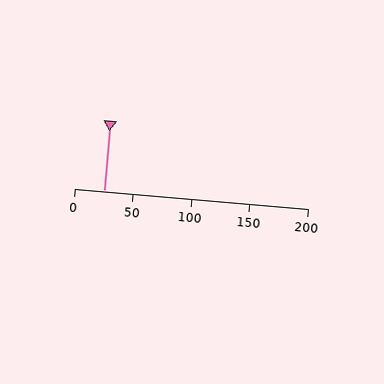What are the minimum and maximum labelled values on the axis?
The axis runs from 0 to 200.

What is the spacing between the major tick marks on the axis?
The major ticks are spaced 50 apart.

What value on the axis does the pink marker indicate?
The marker indicates approximately 25.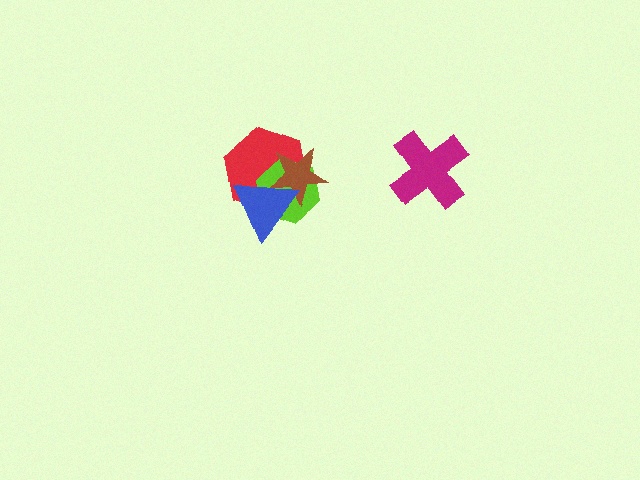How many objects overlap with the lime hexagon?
3 objects overlap with the lime hexagon.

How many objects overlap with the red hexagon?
3 objects overlap with the red hexagon.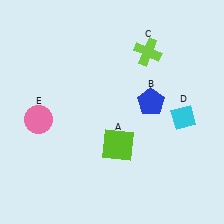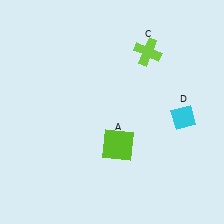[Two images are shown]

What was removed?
The pink circle (E), the blue pentagon (B) were removed in Image 2.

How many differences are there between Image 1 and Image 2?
There are 2 differences between the two images.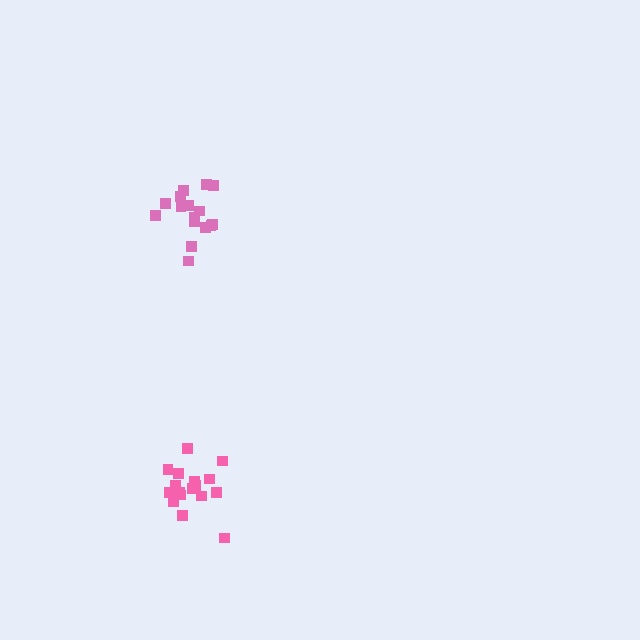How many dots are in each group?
Group 1: 17 dots, Group 2: 16 dots (33 total).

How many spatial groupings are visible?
There are 2 spatial groupings.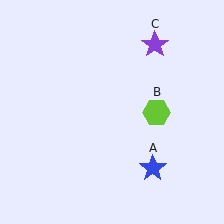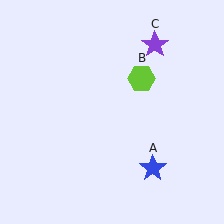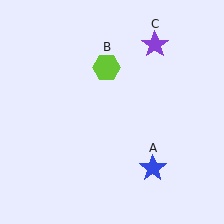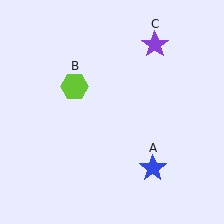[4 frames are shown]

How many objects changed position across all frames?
1 object changed position: lime hexagon (object B).